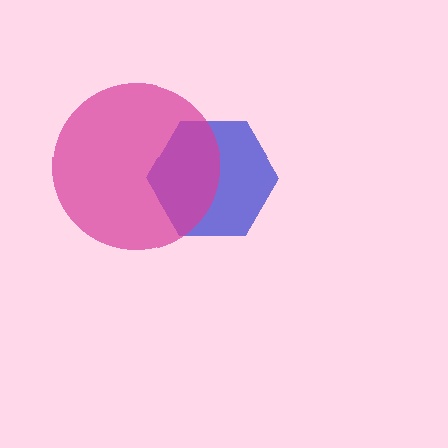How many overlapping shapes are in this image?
There are 2 overlapping shapes in the image.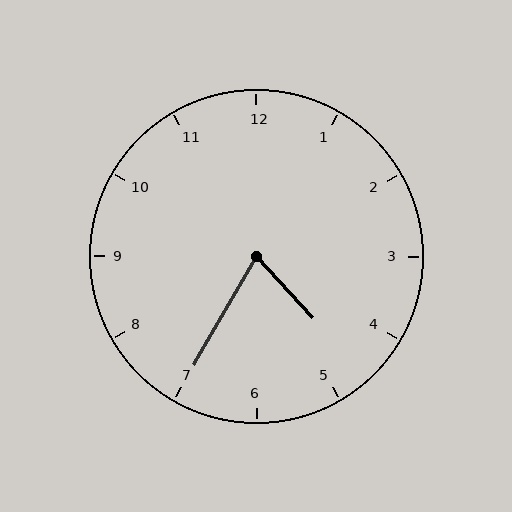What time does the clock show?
4:35.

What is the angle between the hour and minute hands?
Approximately 72 degrees.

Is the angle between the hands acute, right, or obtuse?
It is acute.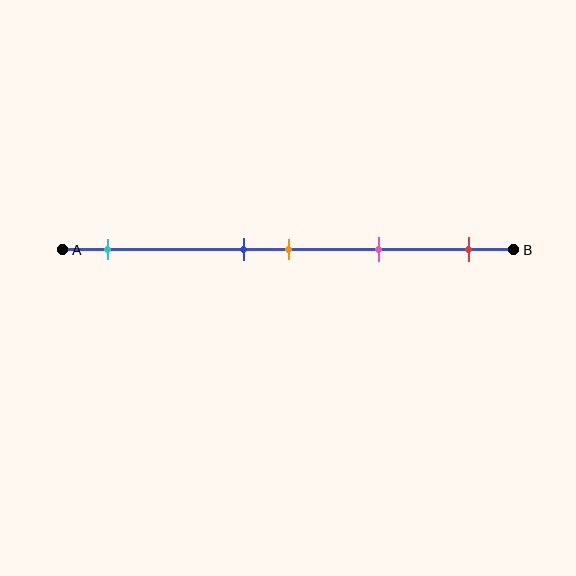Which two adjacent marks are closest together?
The blue and orange marks are the closest adjacent pair.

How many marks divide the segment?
There are 5 marks dividing the segment.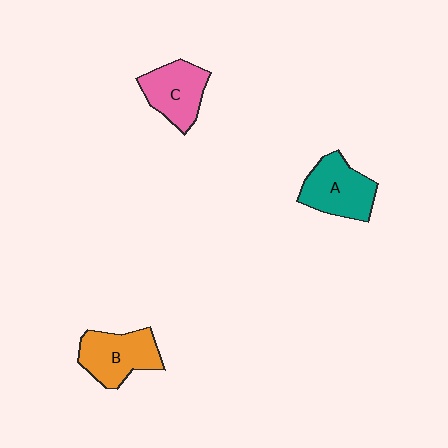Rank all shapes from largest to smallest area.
From largest to smallest: B (orange), A (teal), C (pink).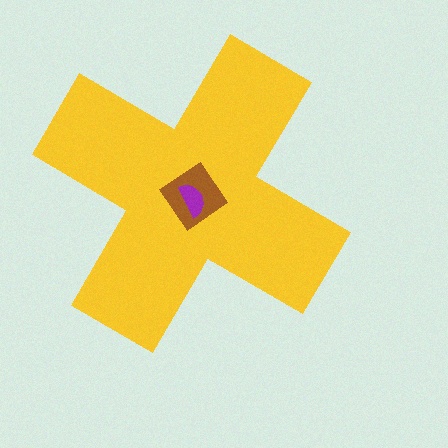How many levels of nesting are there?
3.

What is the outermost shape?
The yellow cross.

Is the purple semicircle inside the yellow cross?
Yes.